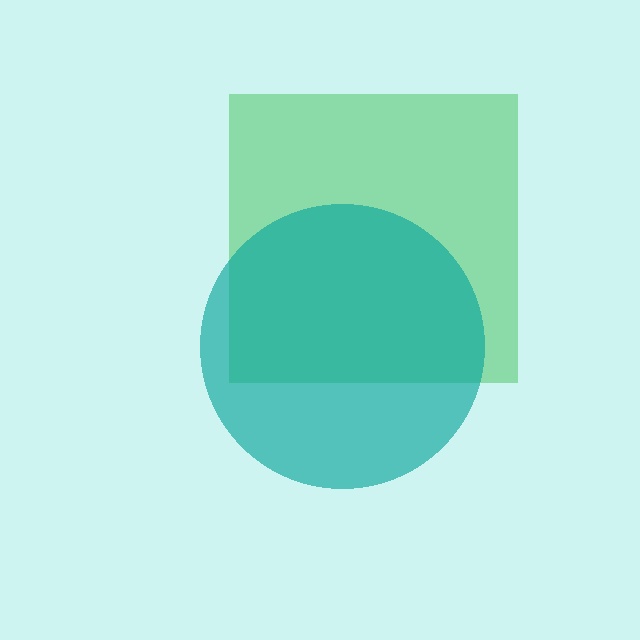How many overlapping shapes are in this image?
There are 2 overlapping shapes in the image.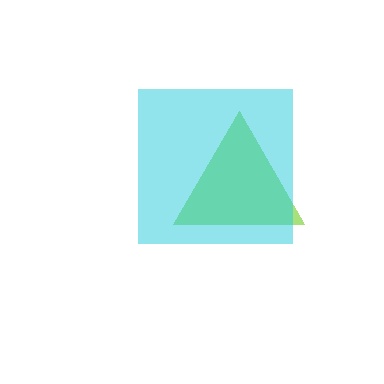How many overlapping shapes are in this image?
There are 2 overlapping shapes in the image.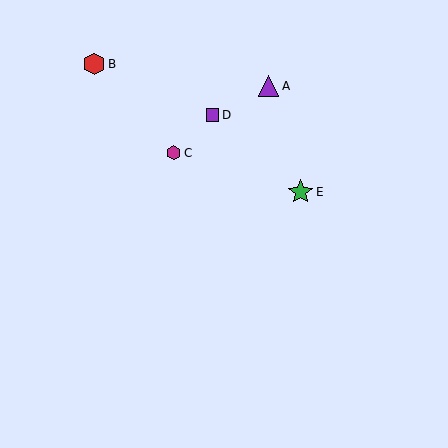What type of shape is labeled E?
Shape E is a green star.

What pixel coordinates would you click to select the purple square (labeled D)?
Click at (212, 115) to select the purple square D.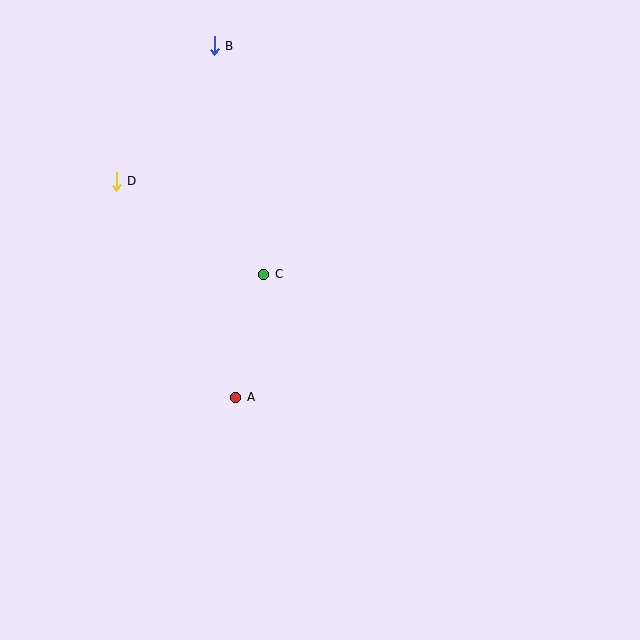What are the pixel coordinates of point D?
Point D is at (116, 181).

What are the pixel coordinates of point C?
Point C is at (263, 274).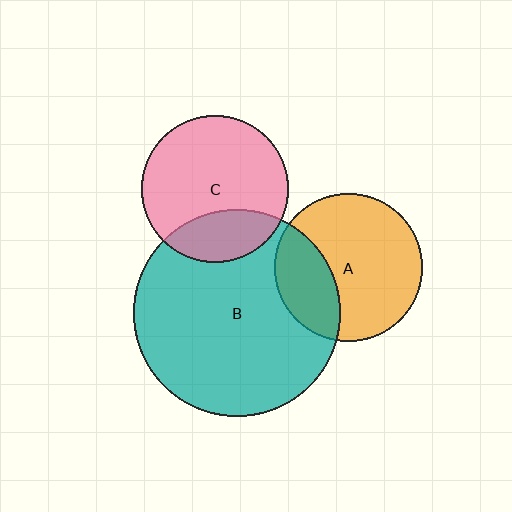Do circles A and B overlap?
Yes.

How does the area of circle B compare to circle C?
Approximately 2.0 times.